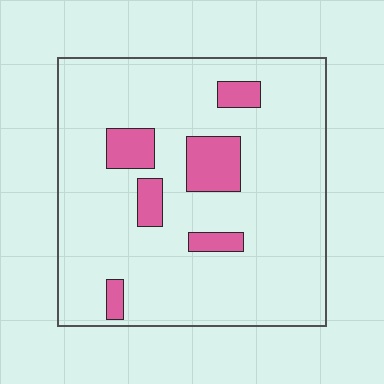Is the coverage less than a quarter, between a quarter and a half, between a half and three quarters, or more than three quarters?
Less than a quarter.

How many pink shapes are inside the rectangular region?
6.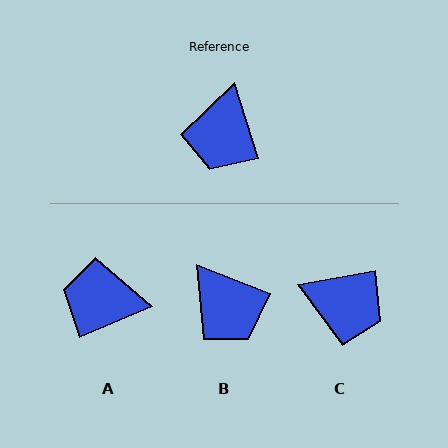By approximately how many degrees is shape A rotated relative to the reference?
Approximately 84 degrees clockwise.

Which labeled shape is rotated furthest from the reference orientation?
A, about 84 degrees away.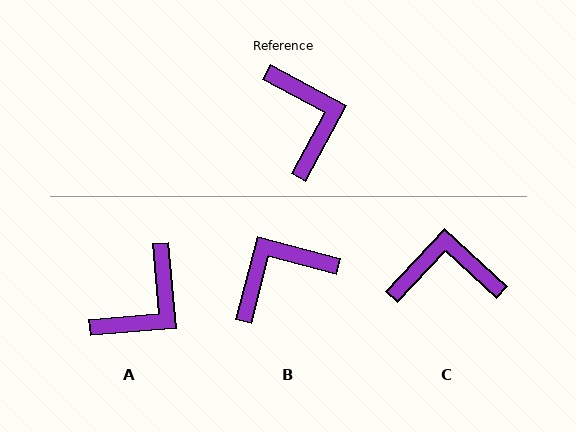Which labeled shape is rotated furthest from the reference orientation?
B, about 104 degrees away.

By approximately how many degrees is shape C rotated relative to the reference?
Approximately 76 degrees counter-clockwise.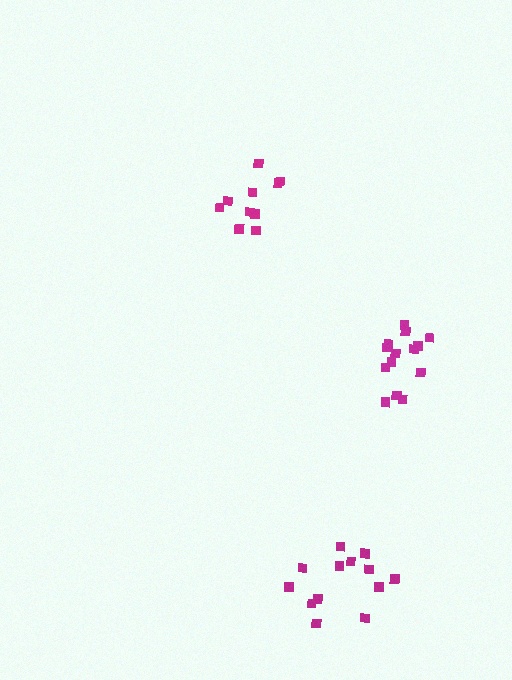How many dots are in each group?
Group 1: 14 dots, Group 2: 10 dots, Group 3: 13 dots (37 total).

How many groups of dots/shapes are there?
There are 3 groups.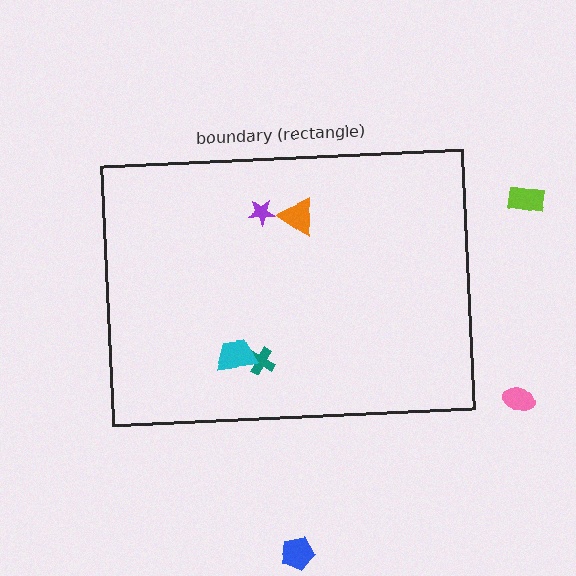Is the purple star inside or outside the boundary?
Inside.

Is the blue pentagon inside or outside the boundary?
Outside.